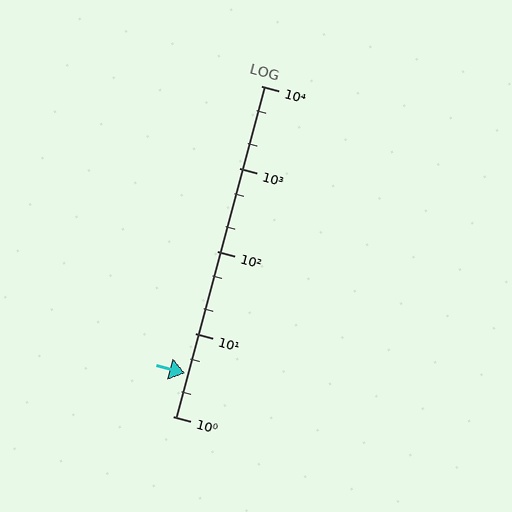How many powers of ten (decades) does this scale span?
The scale spans 4 decades, from 1 to 10000.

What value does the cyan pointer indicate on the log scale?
The pointer indicates approximately 3.3.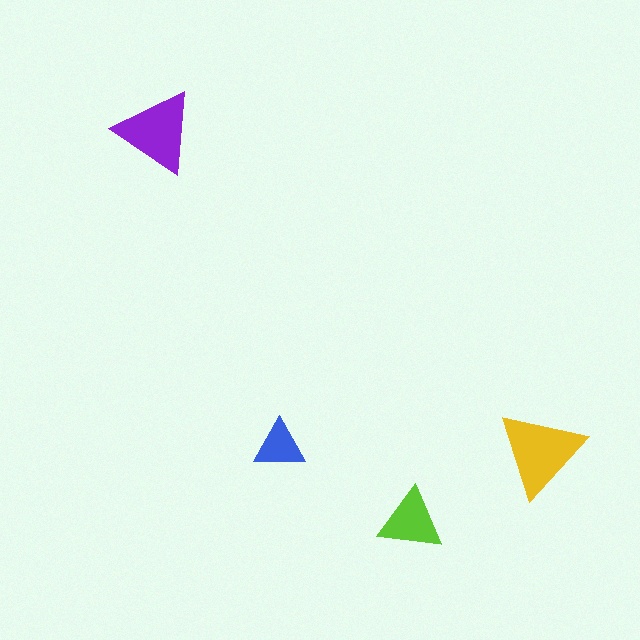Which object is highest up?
The purple triangle is topmost.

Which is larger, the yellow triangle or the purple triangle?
The yellow one.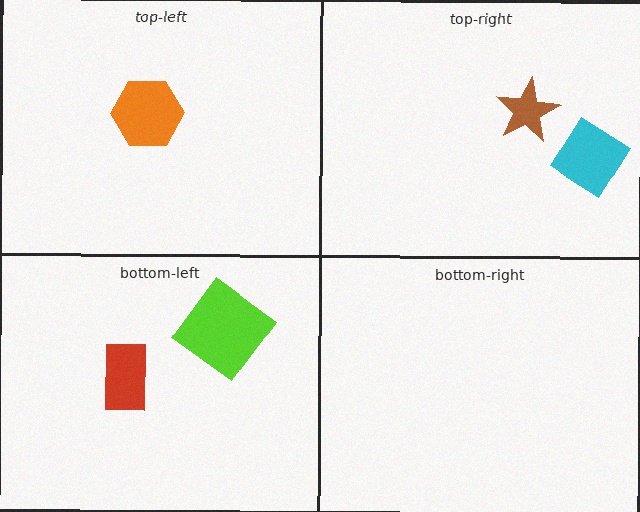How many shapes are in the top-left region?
1.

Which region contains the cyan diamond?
The top-right region.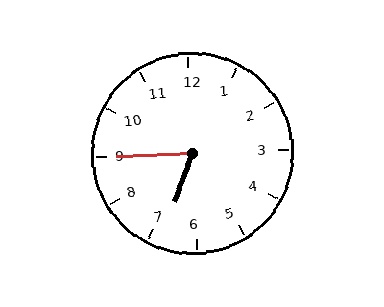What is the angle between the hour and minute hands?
Approximately 68 degrees.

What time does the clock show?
6:45.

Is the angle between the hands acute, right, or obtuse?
It is acute.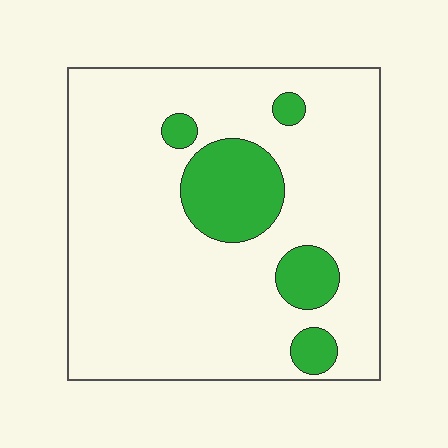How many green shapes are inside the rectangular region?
5.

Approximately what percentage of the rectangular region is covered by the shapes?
Approximately 15%.